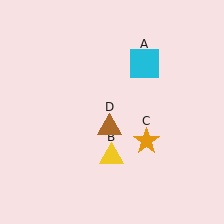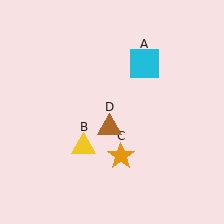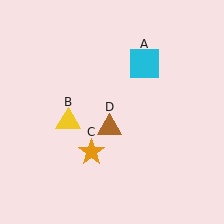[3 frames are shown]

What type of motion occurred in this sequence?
The yellow triangle (object B), orange star (object C) rotated clockwise around the center of the scene.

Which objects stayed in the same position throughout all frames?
Cyan square (object A) and brown triangle (object D) remained stationary.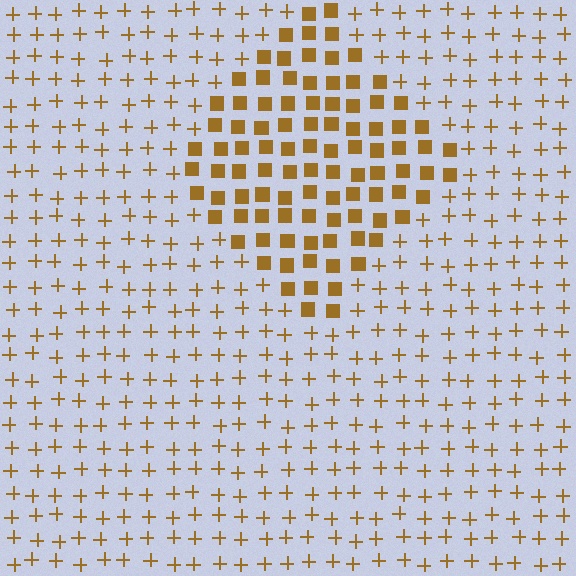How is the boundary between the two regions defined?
The boundary is defined by a change in element shape: squares inside vs. plus signs outside. All elements share the same color and spacing.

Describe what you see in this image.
The image is filled with small brown elements arranged in a uniform grid. A diamond-shaped region contains squares, while the surrounding area contains plus signs. The boundary is defined purely by the change in element shape.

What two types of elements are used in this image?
The image uses squares inside the diamond region and plus signs outside it.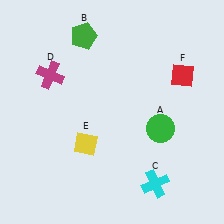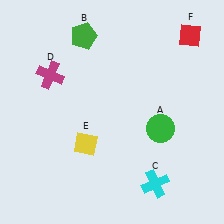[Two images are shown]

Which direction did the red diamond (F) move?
The red diamond (F) moved up.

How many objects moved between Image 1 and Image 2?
1 object moved between the two images.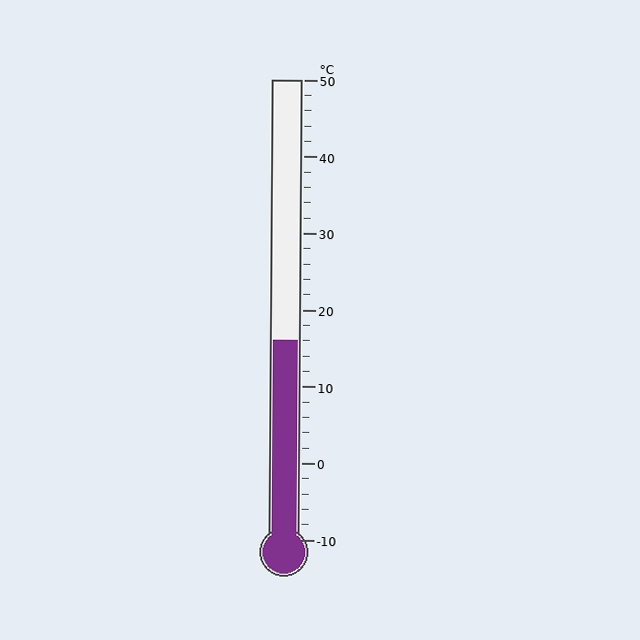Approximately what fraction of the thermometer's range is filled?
The thermometer is filled to approximately 45% of its range.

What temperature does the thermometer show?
The thermometer shows approximately 16°C.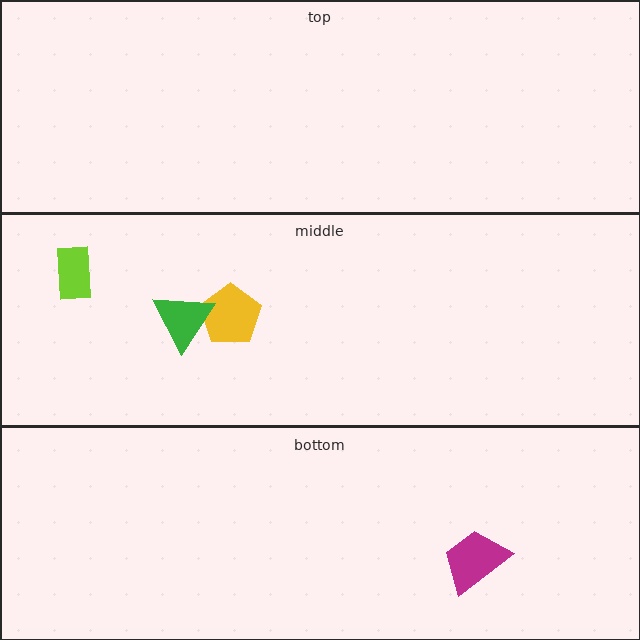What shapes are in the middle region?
The yellow pentagon, the lime rectangle, the green triangle.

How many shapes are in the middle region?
3.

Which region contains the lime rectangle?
The middle region.